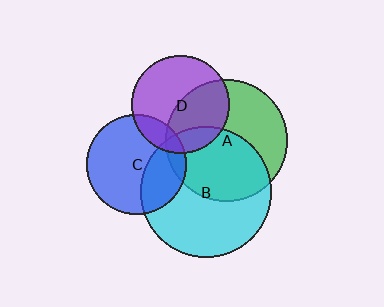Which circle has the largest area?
Circle B (cyan).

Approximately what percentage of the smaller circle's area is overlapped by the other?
Approximately 15%.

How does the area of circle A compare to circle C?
Approximately 1.5 times.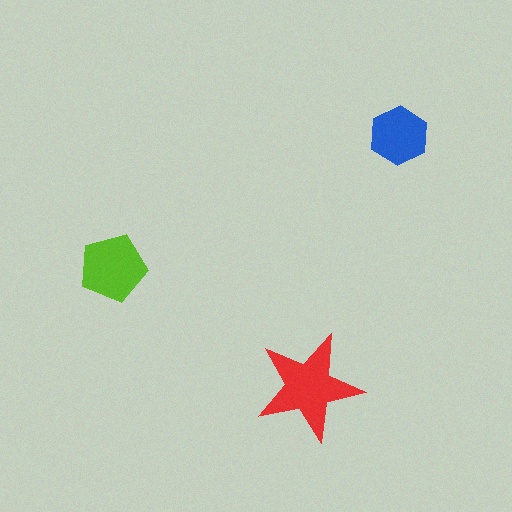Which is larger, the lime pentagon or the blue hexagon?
The lime pentagon.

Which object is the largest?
The red star.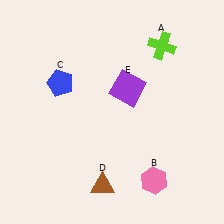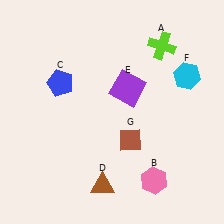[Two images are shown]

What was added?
A cyan hexagon (F), a brown diamond (G) were added in Image 2.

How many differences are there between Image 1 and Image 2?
There are 2 differences between the two images.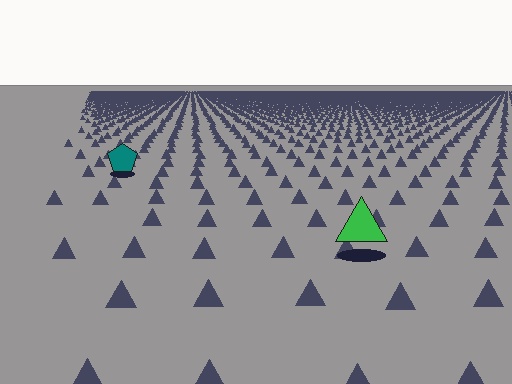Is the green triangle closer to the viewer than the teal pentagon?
Yes. The green triangle is closer — you can tell from the texture gradient: the ground texture is coarser near it.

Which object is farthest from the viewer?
The teal pentagon is farthest from the viewer. It appears smaller and the ground texture around it is denser.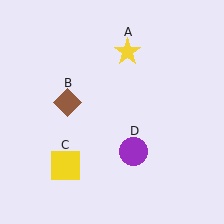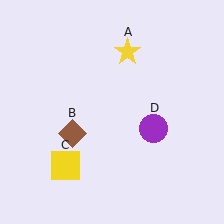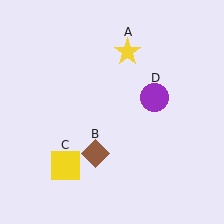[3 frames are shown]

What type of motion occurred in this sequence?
The brown diamond (object B), purple circle (object D) rotated counterclockwise around the center of the scene.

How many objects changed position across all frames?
2 objects changed position: brown diamond (object B), purple circle (object D).